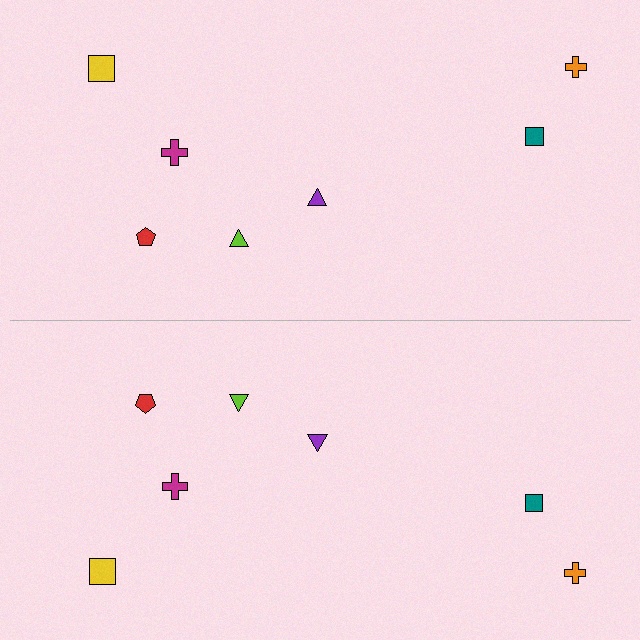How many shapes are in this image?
There are 14 shapes in this image.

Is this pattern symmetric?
Yes, this pattern has bilateral (reflection) symmetry.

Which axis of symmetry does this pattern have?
The pattern has a horizontal axis of symmetry running through the center of the image.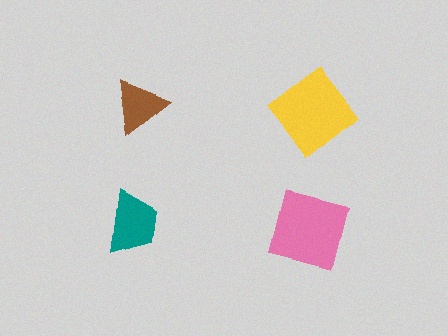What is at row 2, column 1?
A teal trapezoid.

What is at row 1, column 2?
A yellow diamond.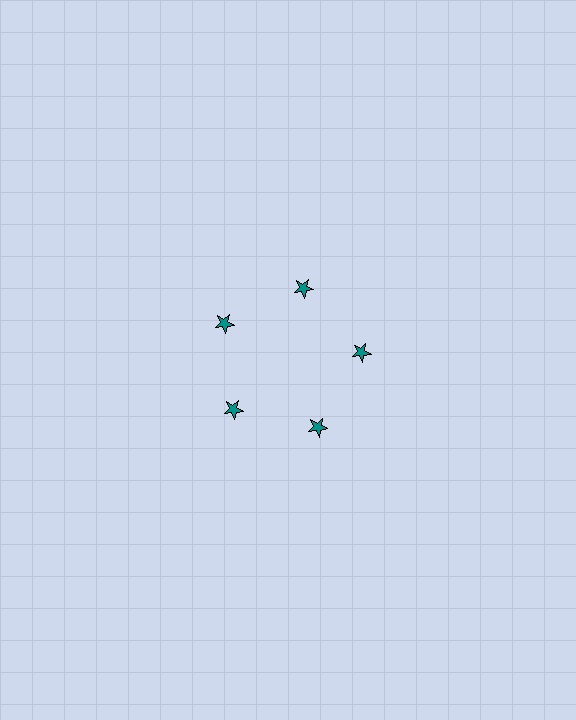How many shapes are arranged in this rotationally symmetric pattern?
There are 5 shapes, arranged in 5 groups of 1.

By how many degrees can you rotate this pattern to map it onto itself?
The pattern maps onto itself every 72 degrees of rotation.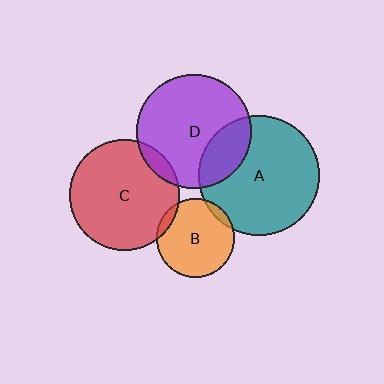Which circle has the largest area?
Circle A (teal).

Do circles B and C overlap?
Yes.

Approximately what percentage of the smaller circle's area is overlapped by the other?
Approximately 5%.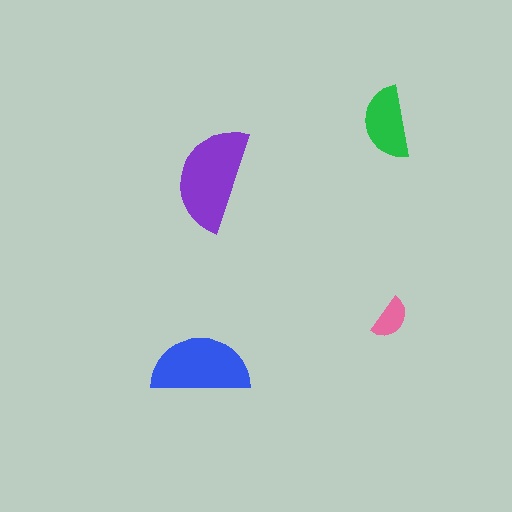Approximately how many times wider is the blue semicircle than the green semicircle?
About 1.5 times wider.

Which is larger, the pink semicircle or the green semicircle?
The green one.